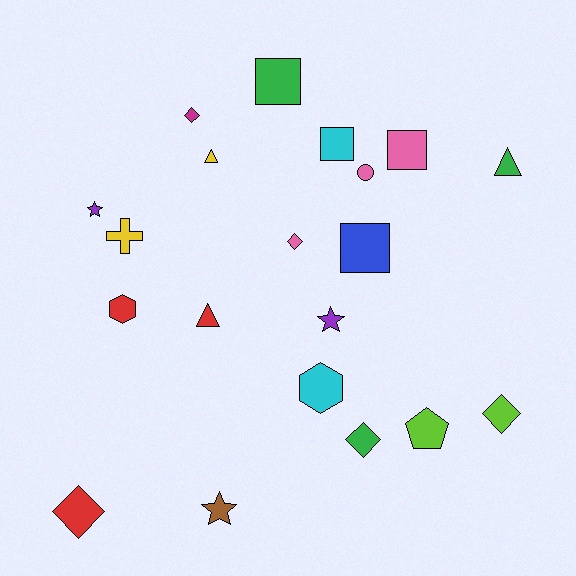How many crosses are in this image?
There is 1 cross.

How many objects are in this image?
There are 20 objects.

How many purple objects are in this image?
There are 2 purple objects.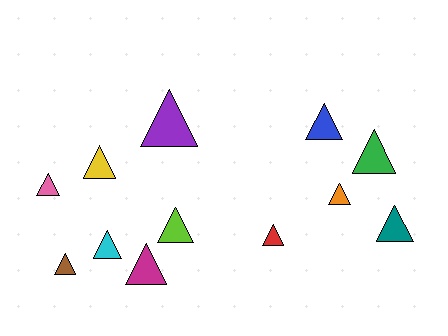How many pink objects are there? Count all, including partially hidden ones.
There is 1 pink object.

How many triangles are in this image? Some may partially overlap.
There are 12 triangles.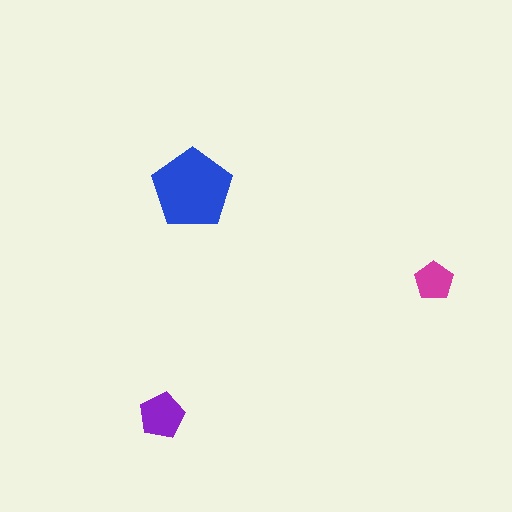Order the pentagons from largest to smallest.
the blue one, the purple one, the magenta one.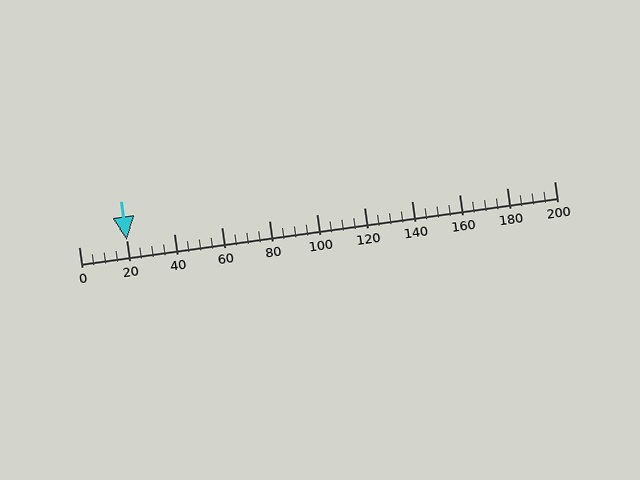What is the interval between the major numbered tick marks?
The major tick marks are spaced 20 units apart.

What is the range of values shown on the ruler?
The ruler shows values from 0 to 200.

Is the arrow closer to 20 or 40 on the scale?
The arrow is closer to 20.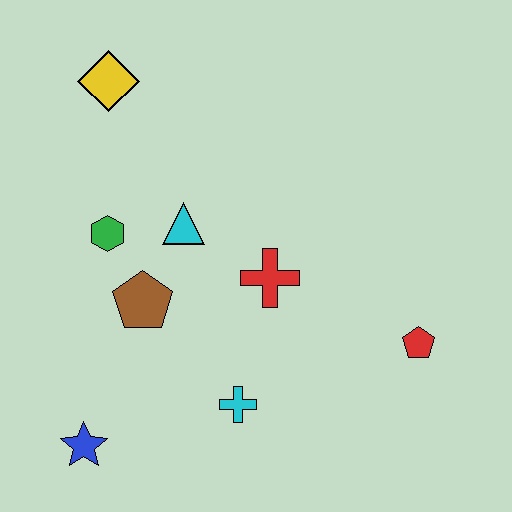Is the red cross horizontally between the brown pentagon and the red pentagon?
Yes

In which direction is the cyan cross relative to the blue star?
The cyan cross is to the right of the blue star.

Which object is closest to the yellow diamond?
The green hexagon is closest to the yellow diamond.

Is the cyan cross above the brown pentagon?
No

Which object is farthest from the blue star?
The yellow diamond is farthest from the blue star.